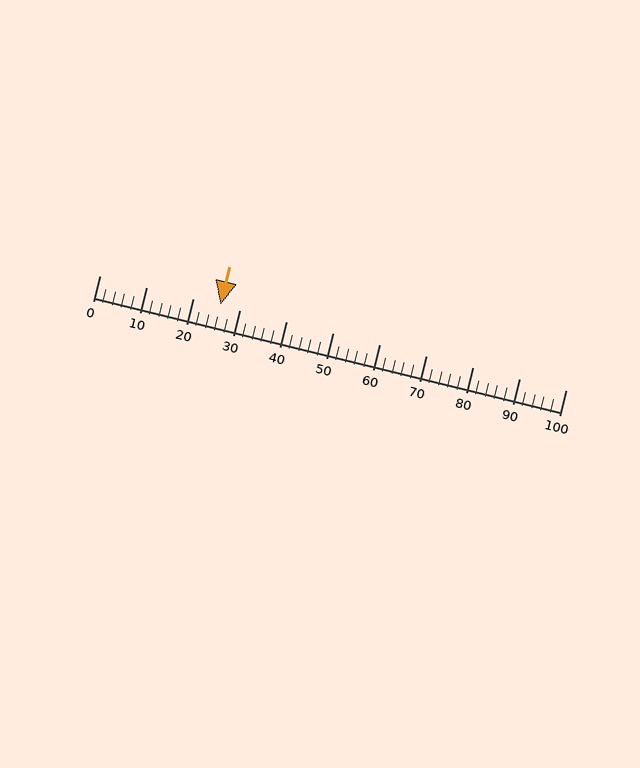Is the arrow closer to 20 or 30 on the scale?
The arrow is closer to 30.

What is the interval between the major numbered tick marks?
The major tick marks are spaced 10 units apart.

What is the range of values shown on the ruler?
The ruler shows values from 0 to 100.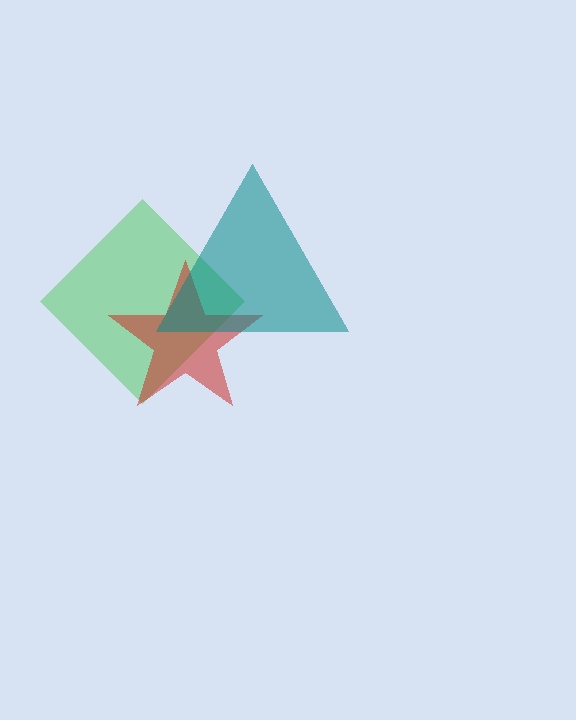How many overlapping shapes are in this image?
There are 3 overlapping shapes in the image.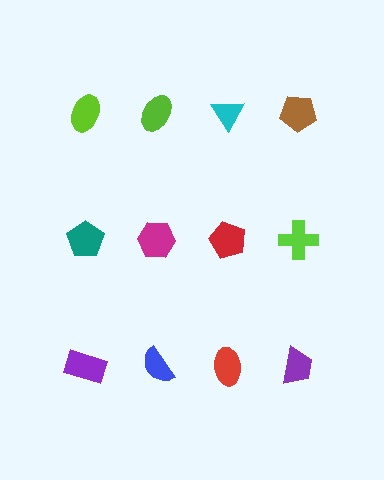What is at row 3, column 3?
A red ellipse.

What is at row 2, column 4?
A lime cross.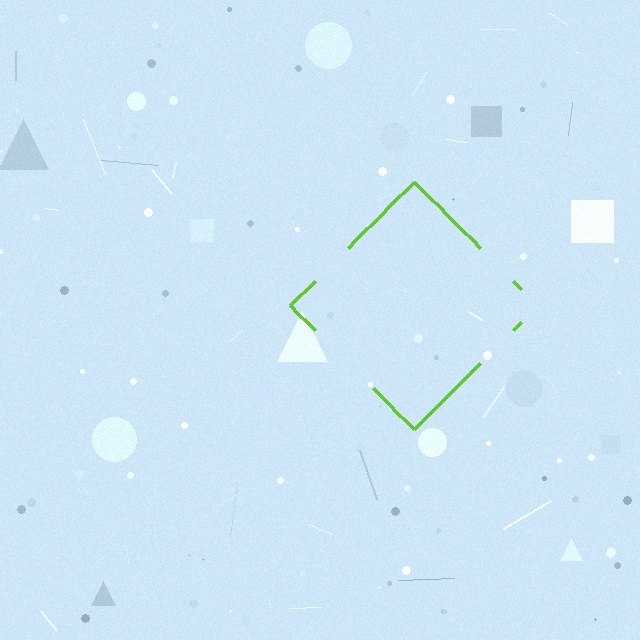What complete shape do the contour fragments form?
The contour fragments form a diamond.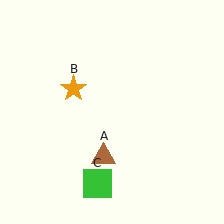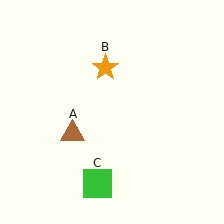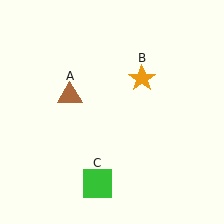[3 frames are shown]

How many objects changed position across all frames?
2 objects changed position: brown triangle (object A), orange star (object B).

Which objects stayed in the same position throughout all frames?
Green square (object C) remained stationary.